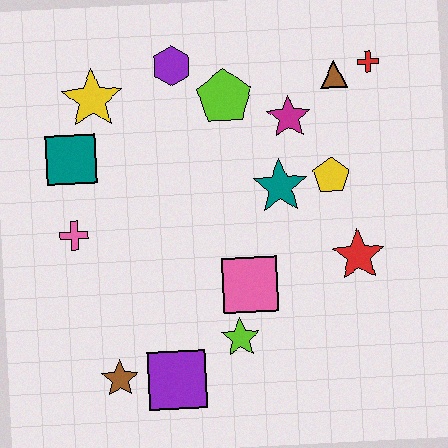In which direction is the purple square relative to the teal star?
The purple square is below the teal star.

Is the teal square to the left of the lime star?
Yes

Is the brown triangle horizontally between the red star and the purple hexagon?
Yes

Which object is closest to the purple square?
The brown star is closest to the purple square.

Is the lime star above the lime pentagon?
No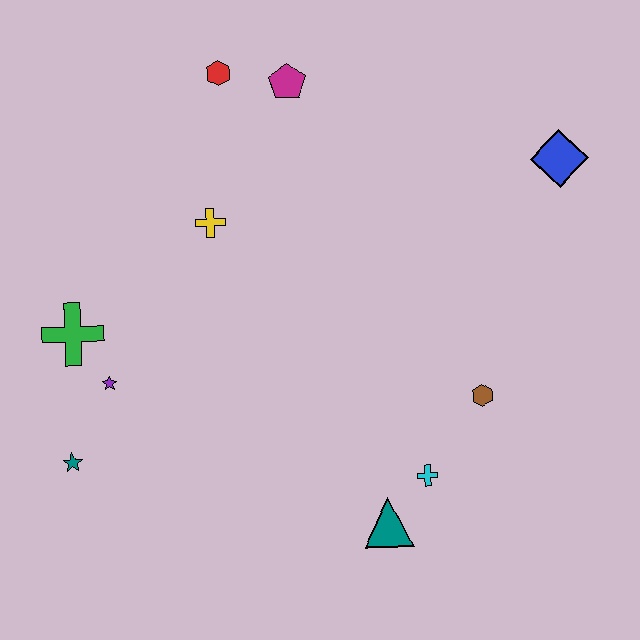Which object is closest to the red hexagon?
The magenta pentagon is closest to the red hexagon.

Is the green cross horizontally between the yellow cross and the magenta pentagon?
No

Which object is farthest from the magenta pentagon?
The teal triangle is farthest from the magenta pentagon.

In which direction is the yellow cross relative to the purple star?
The yellow cross is above the purple star.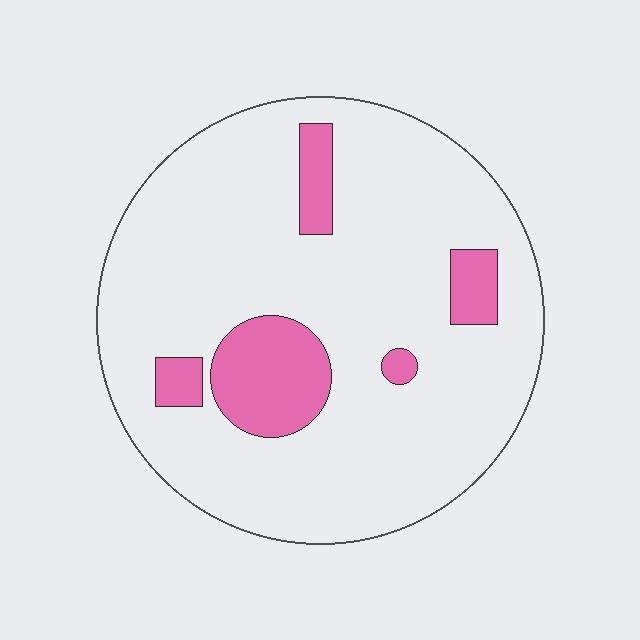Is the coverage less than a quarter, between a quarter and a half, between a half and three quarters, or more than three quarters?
Less than a quarter.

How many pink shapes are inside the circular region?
5.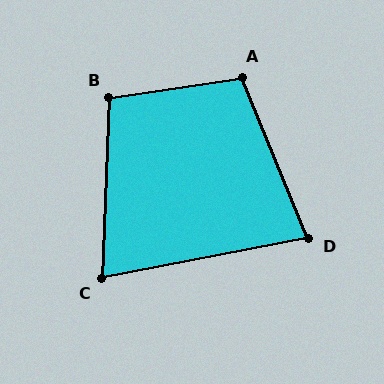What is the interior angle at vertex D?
Approximately 79 degrees (acute).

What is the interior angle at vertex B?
Approximately 101 degrees (obtuse).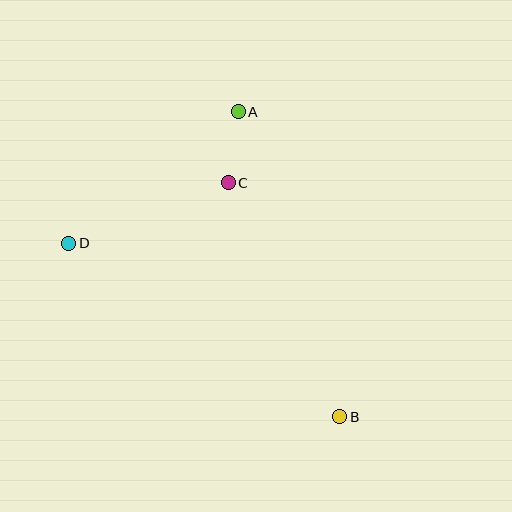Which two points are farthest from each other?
Points B and D are farthest from each other.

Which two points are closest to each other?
Points A and C are closest to each other.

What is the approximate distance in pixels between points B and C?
The distance between B and C is approximately 260 pixels.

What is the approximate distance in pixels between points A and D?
The distance between A and D is approximately 214 pixels.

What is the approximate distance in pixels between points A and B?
The distance between A and B is approximately 322 pixels.